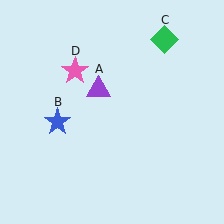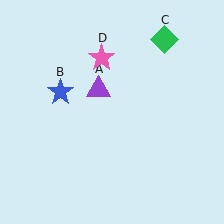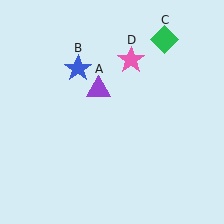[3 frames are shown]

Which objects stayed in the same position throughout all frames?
Purple triangle (object A) and green diamond (object C) remained stationary.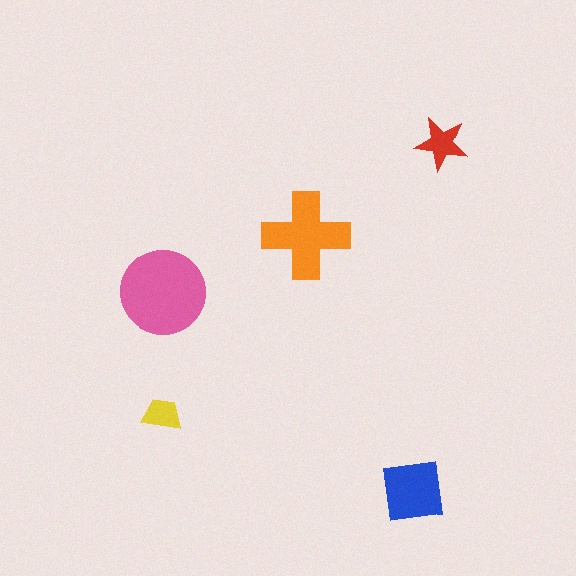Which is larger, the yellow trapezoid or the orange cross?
The orange cross.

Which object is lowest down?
The blue square is bottommost.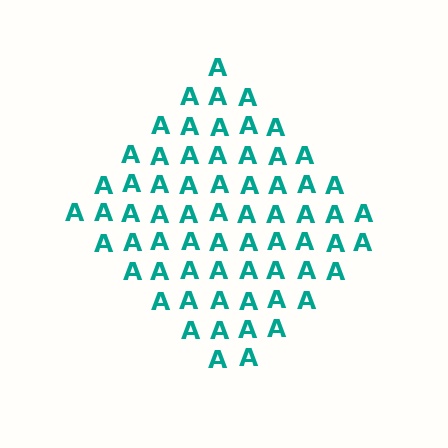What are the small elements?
The small elements are letter A's.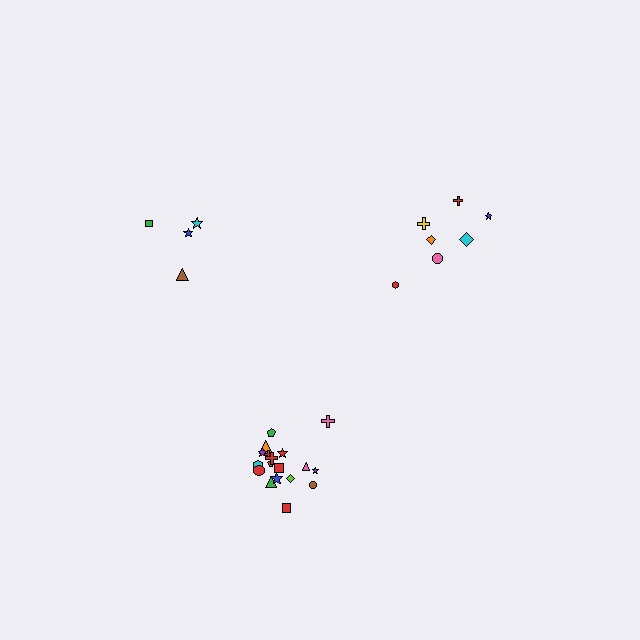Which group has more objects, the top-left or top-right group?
The top-right group.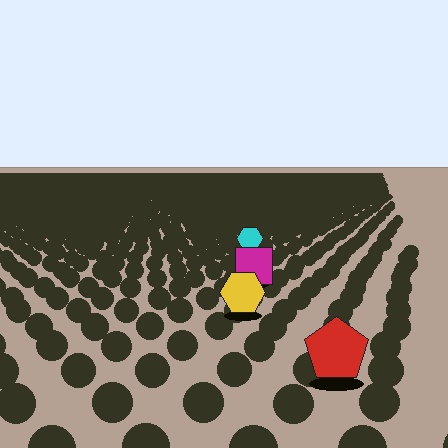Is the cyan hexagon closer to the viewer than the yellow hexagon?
No. The yellow hexagon is closer — you can tell from the texture gradient: the ground texture is coarser near it.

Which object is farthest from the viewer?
The cyan hexagon is farthest from the viewer. It appears smaller and the ground texture around it is denser.